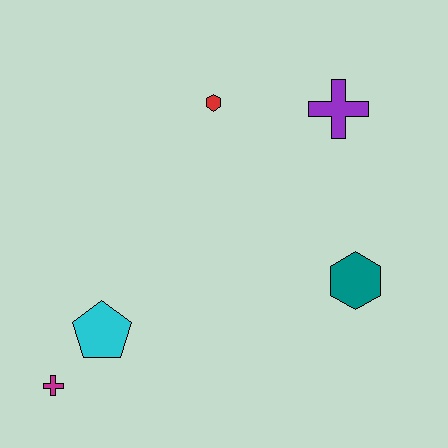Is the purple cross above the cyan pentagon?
Yes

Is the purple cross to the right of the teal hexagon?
No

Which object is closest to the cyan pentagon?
The magenta cross is closest to the cyan pentagon.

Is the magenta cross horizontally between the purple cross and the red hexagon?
No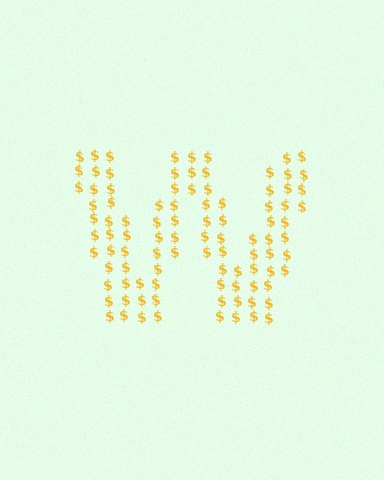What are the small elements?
The small elements are dollar signs.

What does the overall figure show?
The overall figure shows the letter W.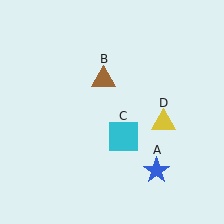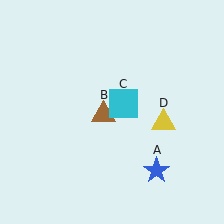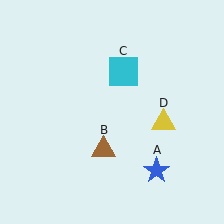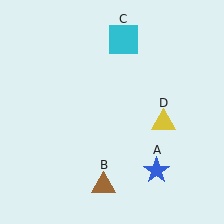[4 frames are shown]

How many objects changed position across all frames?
2 objects changed position: brown triangle (object B), cyan square (object C).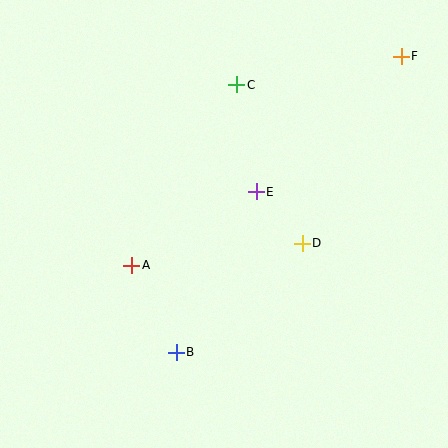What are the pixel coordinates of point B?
Point B is at (176, 352).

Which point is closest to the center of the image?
Point E at (256, 192) is closest to the center.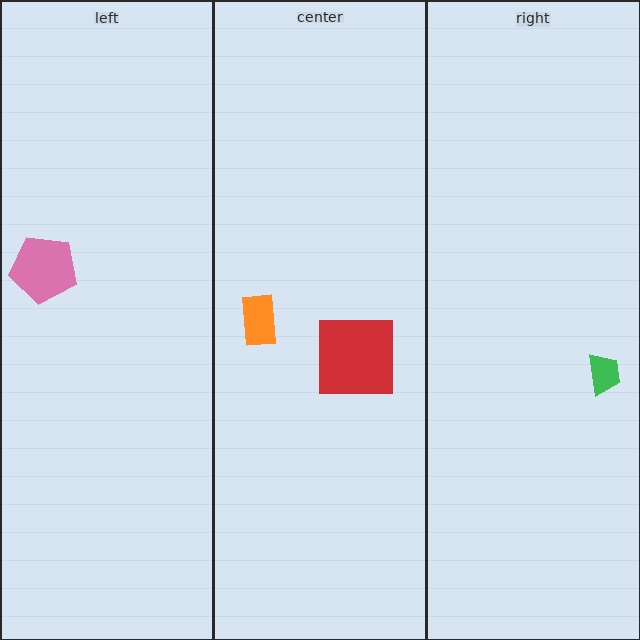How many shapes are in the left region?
1.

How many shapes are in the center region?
2.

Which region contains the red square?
The center region.